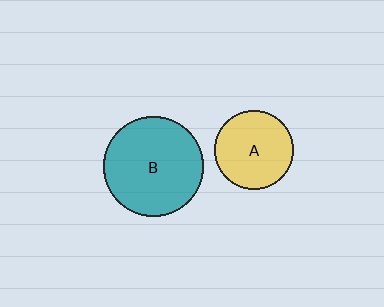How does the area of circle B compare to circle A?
Approximately 1.6 times.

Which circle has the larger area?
Circle B (teal).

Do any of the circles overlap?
No, none of the circles overlap.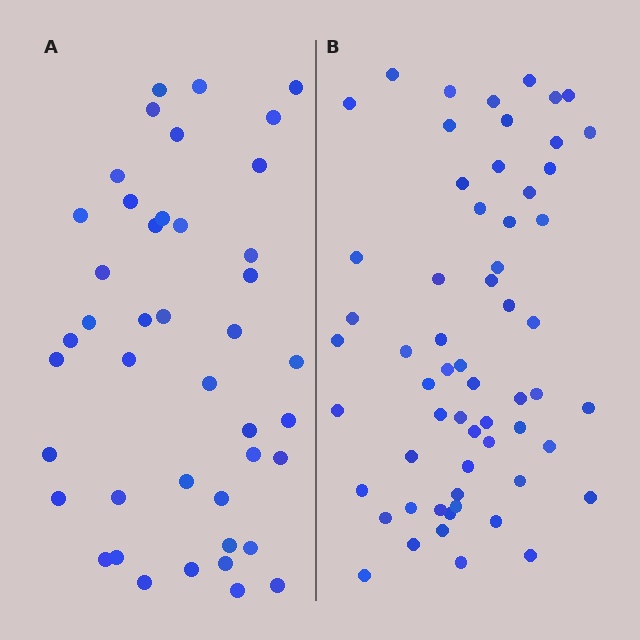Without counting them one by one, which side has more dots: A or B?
Region B (the right region) has more dots.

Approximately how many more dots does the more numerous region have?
Region B has approximately 15 more dots than region A.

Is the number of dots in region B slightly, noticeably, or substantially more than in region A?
Region B has noticeably more, but not dramatically so. The ratio is roughly 1.4 to 1.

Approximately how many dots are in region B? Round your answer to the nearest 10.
About 60 dots.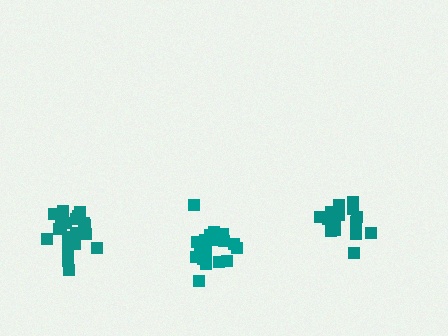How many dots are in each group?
Group 1: 20 dots, Group 2: 21 dots, Group 3: 15 dots (56 total).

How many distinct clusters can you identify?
There are 3 distinct clusters.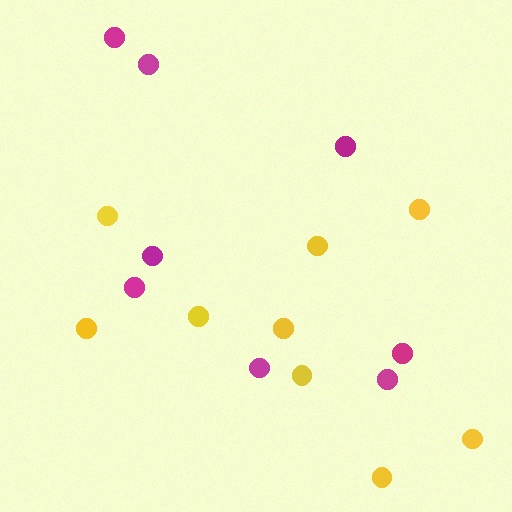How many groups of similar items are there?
There are 2 groups: one group of yellow circles (9) and one group of magenta circles (8).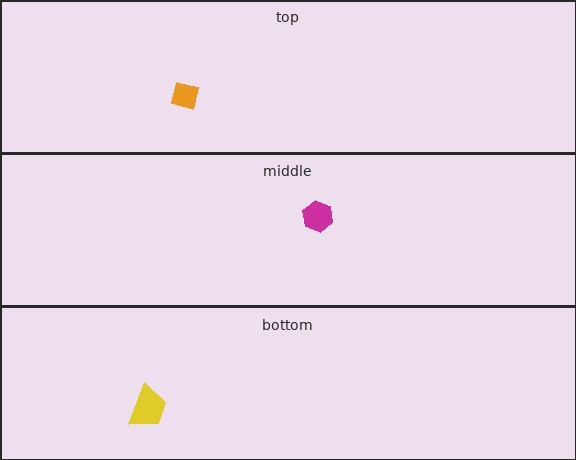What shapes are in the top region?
The orange square.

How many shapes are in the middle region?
1.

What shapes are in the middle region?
The magenta hexagon.